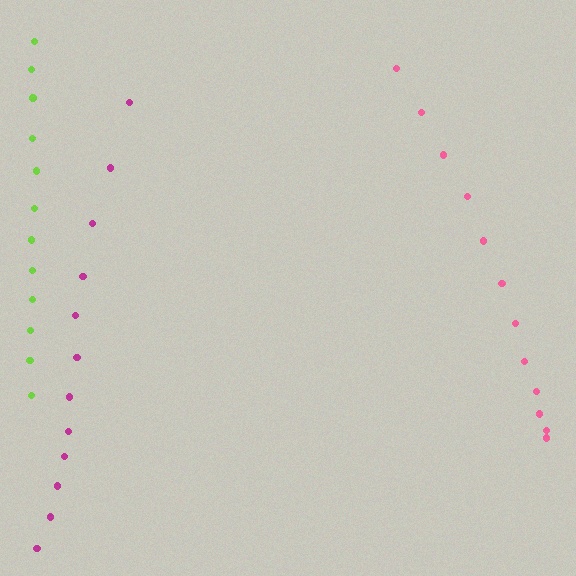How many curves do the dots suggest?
There are 3 distinct paths.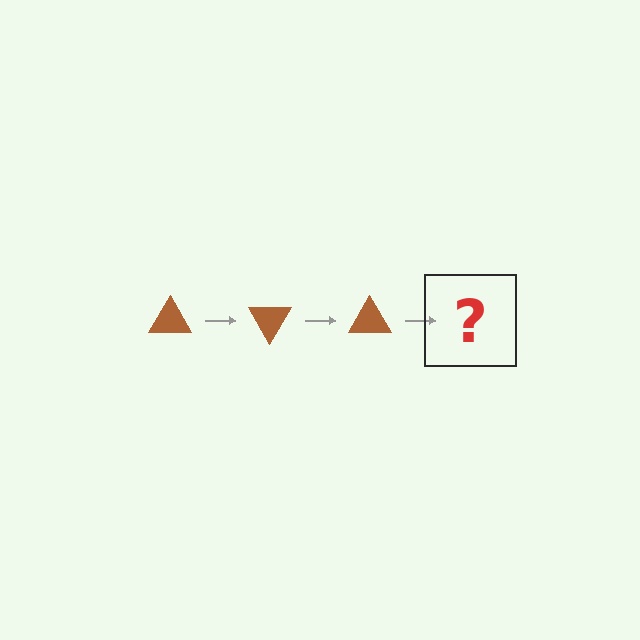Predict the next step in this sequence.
The next step is a brown triangle rotated 180 degrees.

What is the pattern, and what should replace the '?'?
The pattern is that the triangle rotates 60 degrees each step. The '?' should be a brown triangle rotated 180 degrees.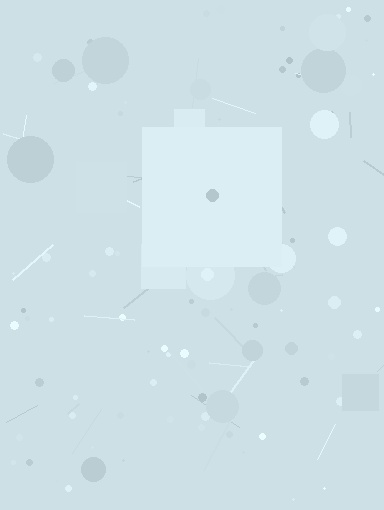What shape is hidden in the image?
A square is hidden in the image.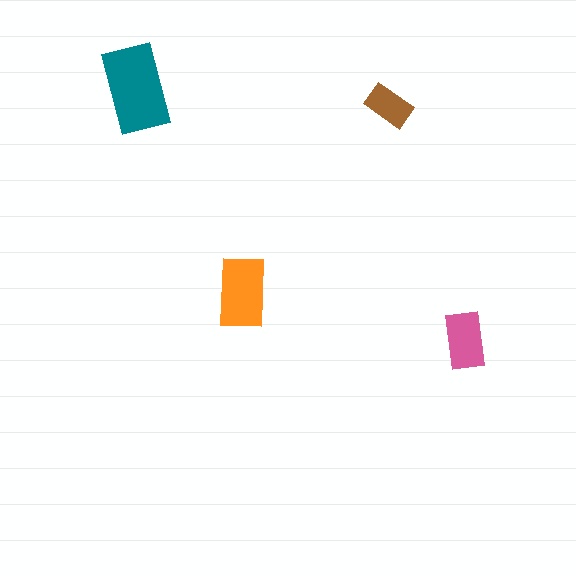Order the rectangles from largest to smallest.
the teal one, the orange one, the pink one, the brown one.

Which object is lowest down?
The pink rectangle is bottommost.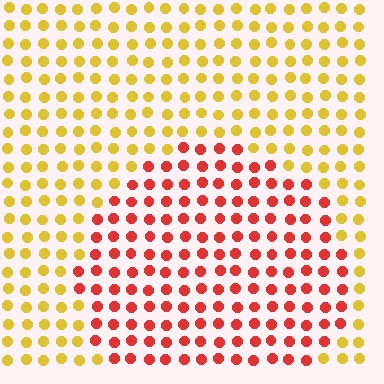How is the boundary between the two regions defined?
The boundary is defined purely by a slight shift in hue (about 51 degrees). Spacing, size, and orientation are identical on both sides.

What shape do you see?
I see a circle.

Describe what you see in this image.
The image is filled with small yellow elements in a uniform arrangement. A circle-shaped region is visible where the elements are tinted to a slightly different hue, forming a subtle color boundary.